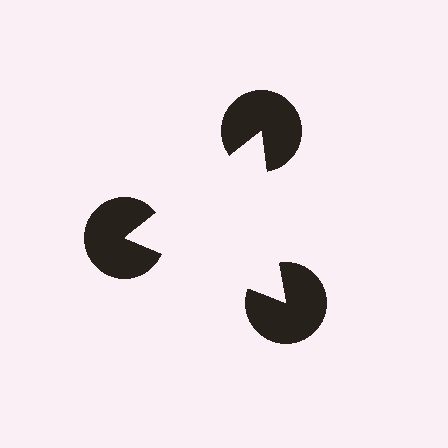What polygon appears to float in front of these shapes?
An illusory triangle — its edges are inferred from the aligned wedge cuts in the pac-man discs, not physically drawn.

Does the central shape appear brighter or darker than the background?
It typically appears slightly brighter than the background, even though no actual brightness change is drawn.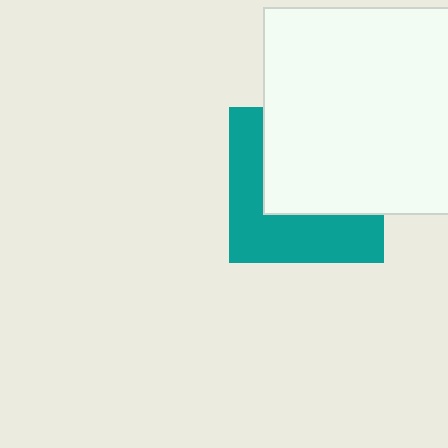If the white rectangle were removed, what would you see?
You would see the complete teal square.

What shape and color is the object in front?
The object in front is a white rectangle.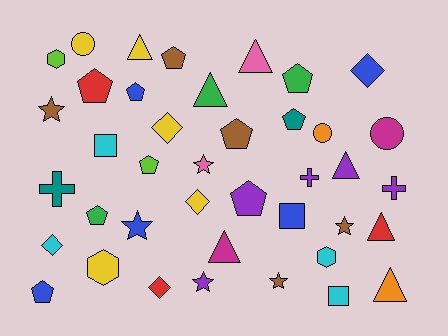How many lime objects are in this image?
There are 2 lime objects.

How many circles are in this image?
There are 3 circles.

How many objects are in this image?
There are 40 objects.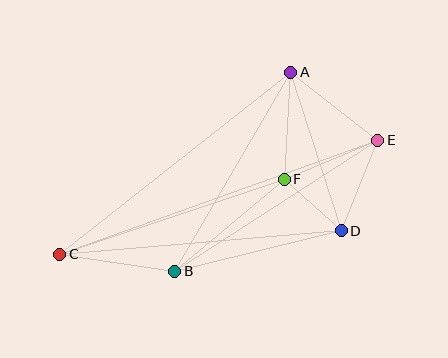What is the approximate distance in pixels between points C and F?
The distance between C and F is approximately 237 pixels.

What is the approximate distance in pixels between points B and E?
The distance between B and E is approximately 242 pixels.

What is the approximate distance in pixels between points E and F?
The distance between E and F is approximately 101 pixels.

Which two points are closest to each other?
Points D and F are closest to each other.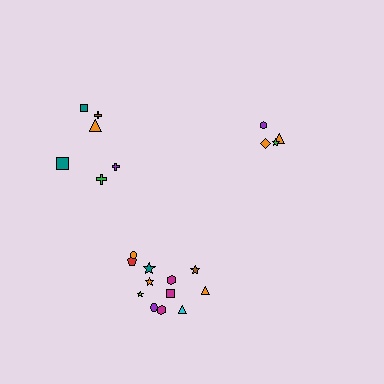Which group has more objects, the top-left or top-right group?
The top-left group.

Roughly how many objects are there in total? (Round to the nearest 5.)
Roughly 20 objects in total.